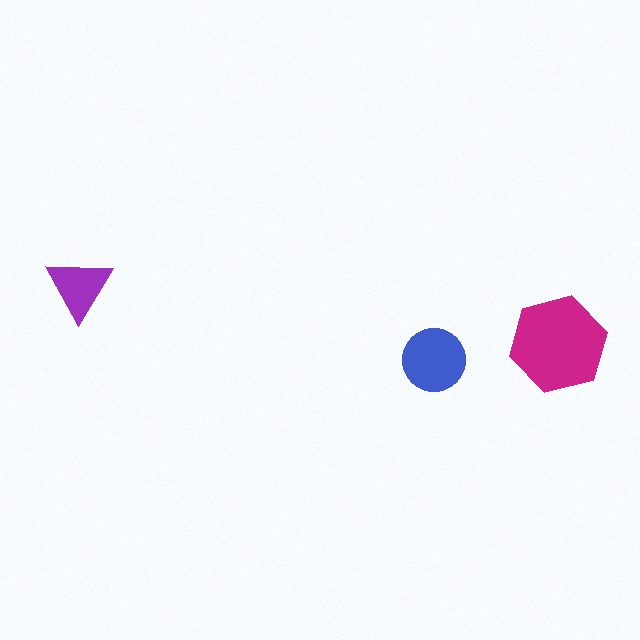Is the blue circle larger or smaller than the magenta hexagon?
Smaller.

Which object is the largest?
The magenta hexagon.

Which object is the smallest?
The purple triangle.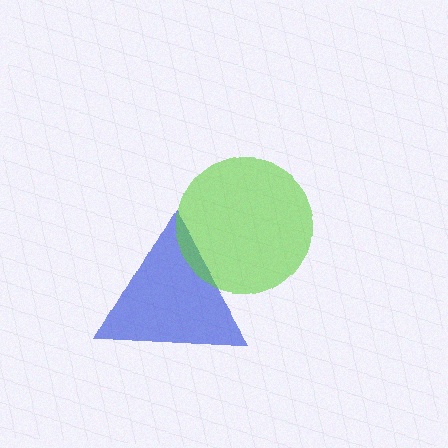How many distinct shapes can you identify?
There are 2 distinct shapes: a blue triangle, a lime circle.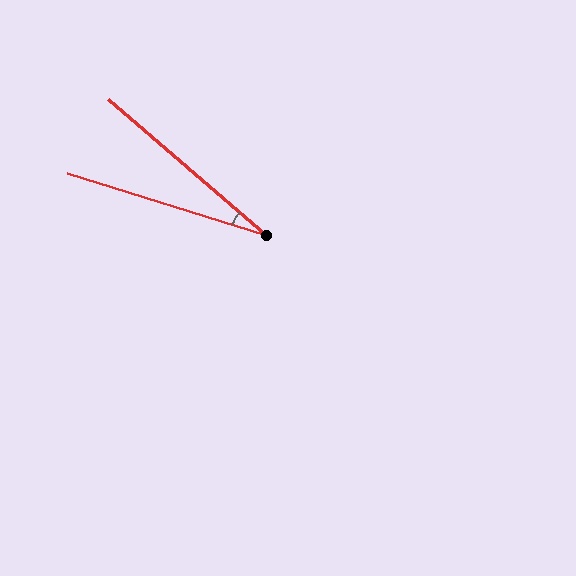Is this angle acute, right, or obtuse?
It is acute.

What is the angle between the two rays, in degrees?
Approximately 23 degrees.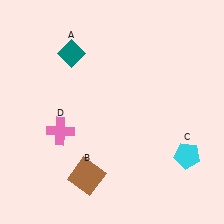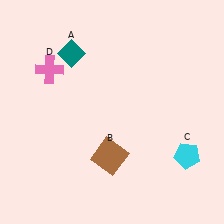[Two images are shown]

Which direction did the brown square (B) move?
The brown square (B) moved right.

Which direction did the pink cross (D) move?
The pink cross (D) moved up.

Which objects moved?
The objects that moved are: the brown square (B), the pink cross (D).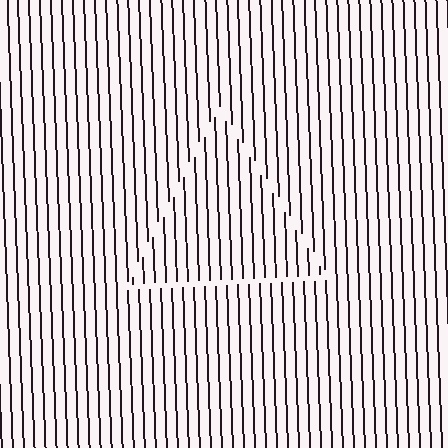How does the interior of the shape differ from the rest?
The interior of the shape contains the same grating, shifted by half a period — the contour is defined by the phase discontinuity where line-ends from the inner and outer gratings abut.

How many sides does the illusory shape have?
3 sides — the line-ends trace a triangle.